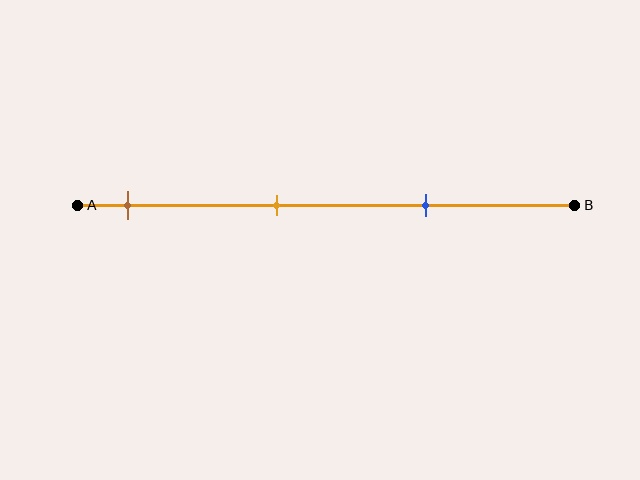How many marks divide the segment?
There are 3 marks dividing the segment.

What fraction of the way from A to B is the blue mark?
The blue mark is approximately 70% (0.7) of the way from A to B.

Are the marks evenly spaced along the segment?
Yes, the marks are approximately evenly spaced.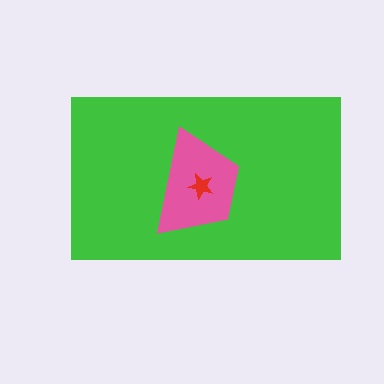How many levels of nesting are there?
3.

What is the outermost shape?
The green rectangle.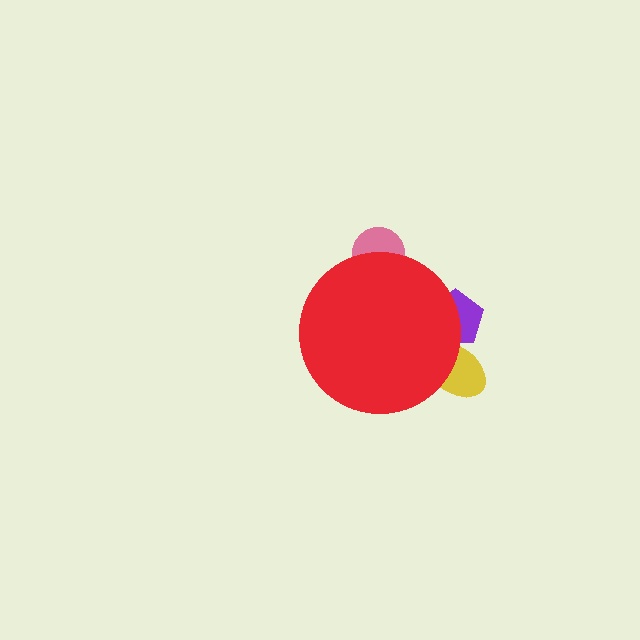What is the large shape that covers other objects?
A red circle.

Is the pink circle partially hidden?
Yes, the pink circle is partially hidden behind the red circle.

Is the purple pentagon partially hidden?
Yes, the purple pentagon is partially hidden behind the red circle.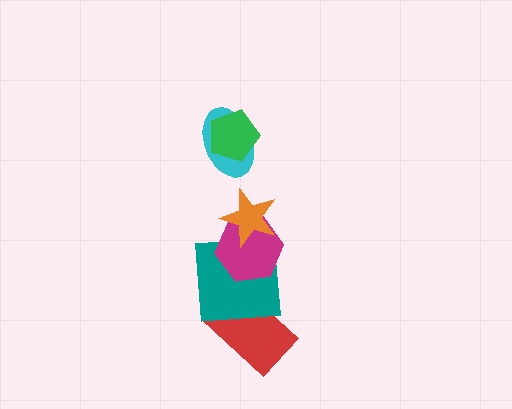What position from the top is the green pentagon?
The green pentagon is 1st from the top.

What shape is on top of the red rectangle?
The teal square is on top of the red rectangle.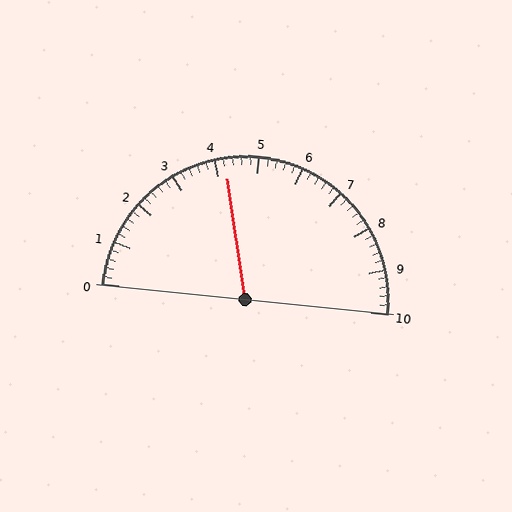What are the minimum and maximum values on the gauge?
The gauge ranges from 0 to 10.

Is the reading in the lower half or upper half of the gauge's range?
The reading is in the lower half of the range (0 to 10).